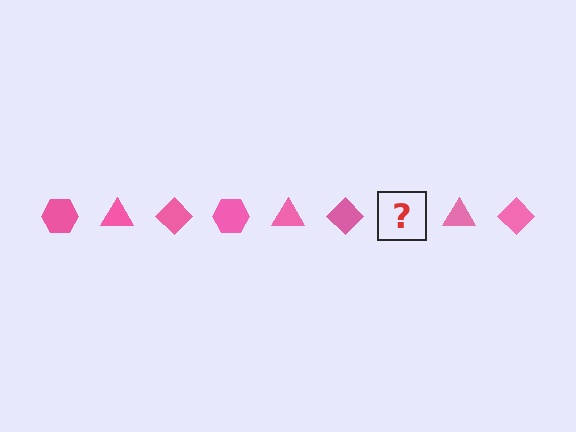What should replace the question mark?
The question mark should be replaced with a pink hexagon.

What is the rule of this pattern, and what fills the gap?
The rule is that the pattern cycles through hexagon, triangle, diamond shapes in pink. The gap should be filled with a pink hexagon.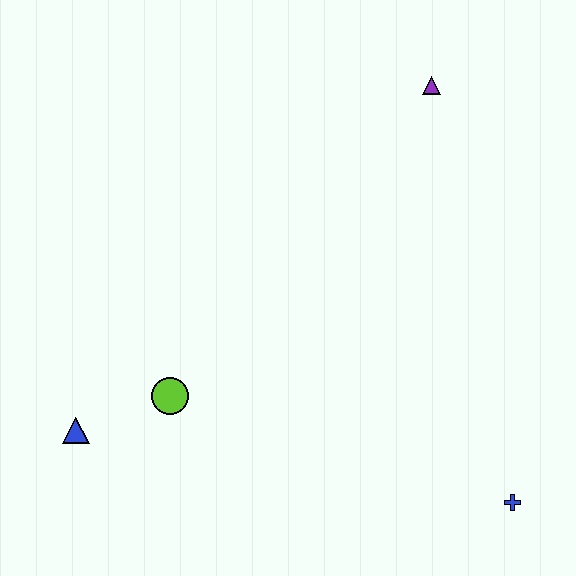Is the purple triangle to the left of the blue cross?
Yes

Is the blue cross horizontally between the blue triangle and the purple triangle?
No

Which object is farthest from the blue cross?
The blue triangle is farthest from the blue cross.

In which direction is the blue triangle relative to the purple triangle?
The blue triangle is to the left of the purple triangle.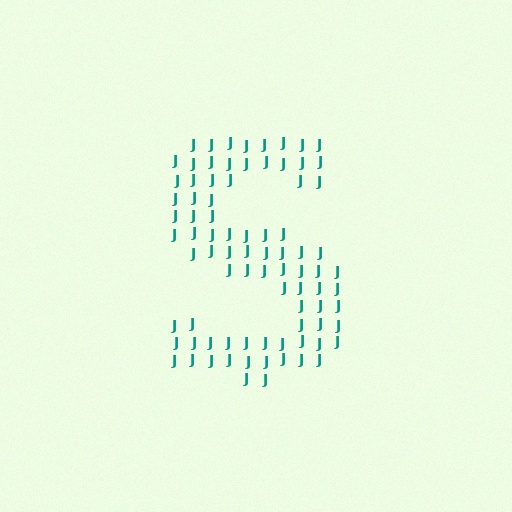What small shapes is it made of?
It is made of small letter J's.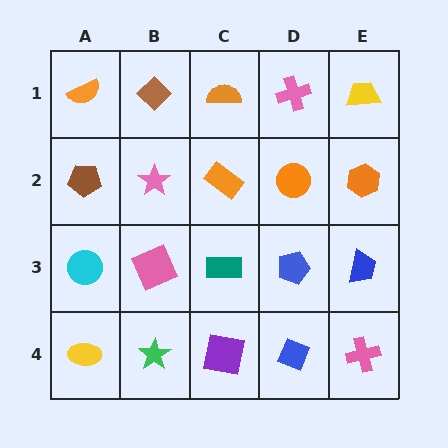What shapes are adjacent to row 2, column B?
A brown diamond (row 1, column B), a pink square (row 3, column B), a brown pentagon (row 2, column A), an orange rectangle (row 2, column C).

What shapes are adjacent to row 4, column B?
A pink square (row 3, column B), a yellow ellipse (row 4, column A), a purple square (row 4, column C).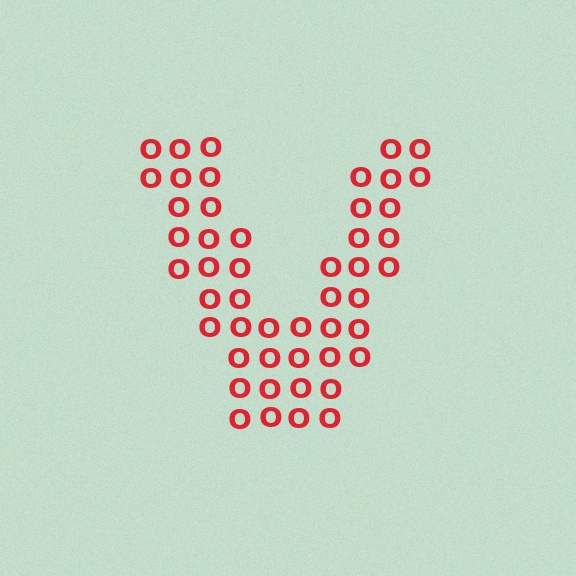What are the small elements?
The small elements are letter O's.